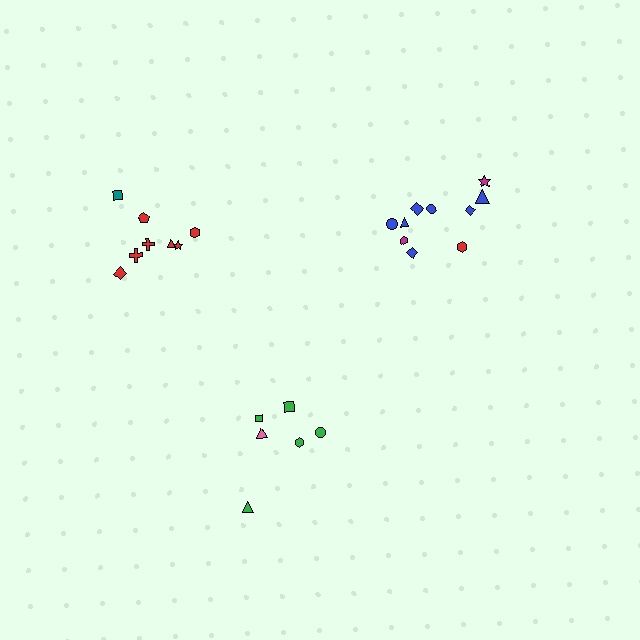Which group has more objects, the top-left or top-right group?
The top-right group.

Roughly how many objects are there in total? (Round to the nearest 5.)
Roughly 25 objects in total.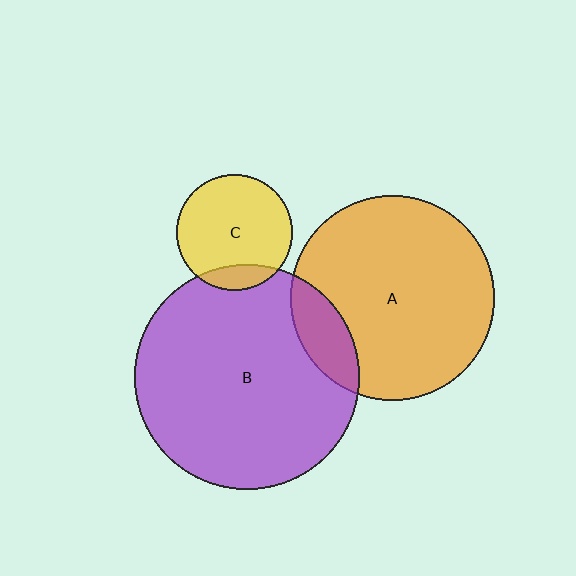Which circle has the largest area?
Circle B (purple).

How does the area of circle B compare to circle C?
Approximately 3.8 times.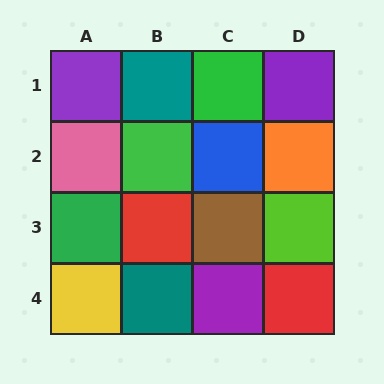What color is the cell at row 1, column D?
Purple.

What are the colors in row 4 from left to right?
Yellow, teal, purple, red.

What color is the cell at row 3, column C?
Brown.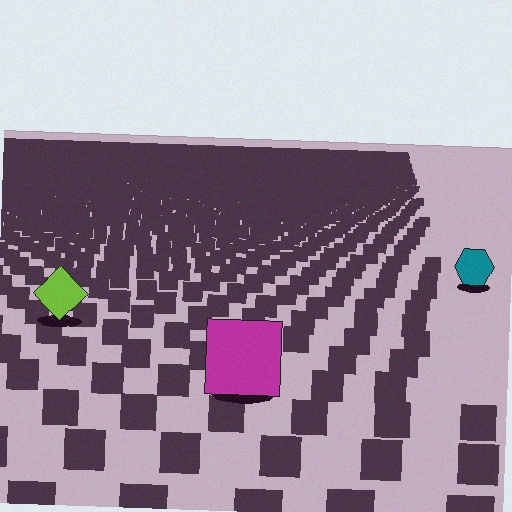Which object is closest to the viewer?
The magenta square is closest. The texture marks near it are larger and more spread out.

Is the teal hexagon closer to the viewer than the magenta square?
No. The magenta square is closer — you can tell from the texture gradient: the ground texture is coarser near it.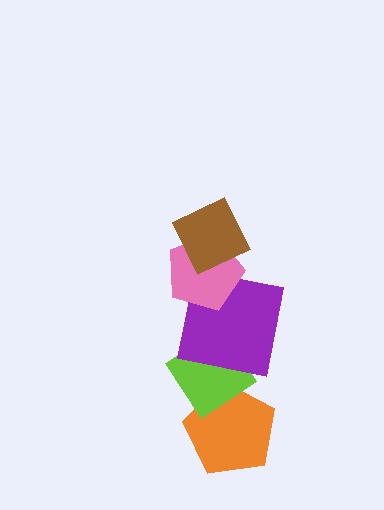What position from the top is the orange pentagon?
The orange pentagon is 5th from the top.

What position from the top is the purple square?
The purple square is 3rd from the top.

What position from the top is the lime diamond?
The lime diamond is 4th from the top.